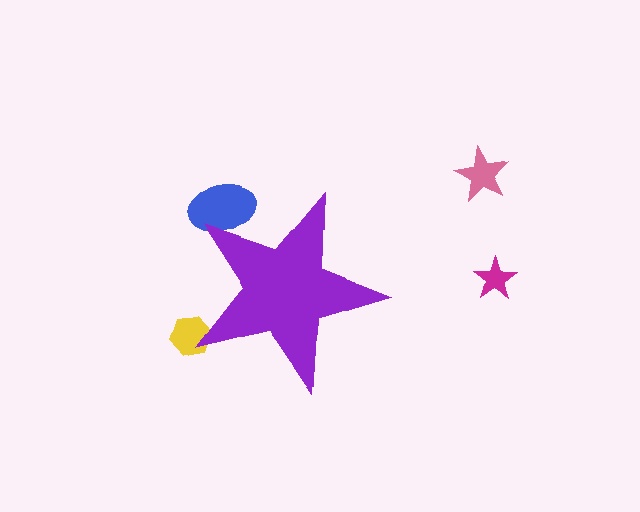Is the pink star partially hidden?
No, the pink star is fully visible.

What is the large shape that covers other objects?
A purple star.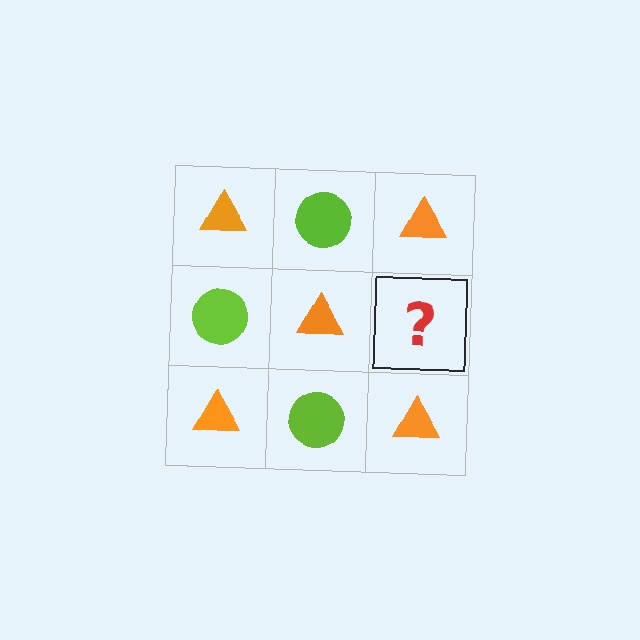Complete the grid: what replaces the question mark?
The question mark should be replaced with a lime circle.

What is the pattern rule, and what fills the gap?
The rule is that it alternates orange triangle and lime circle in a checkerboard pattern. The gap should be filled with a lime circle.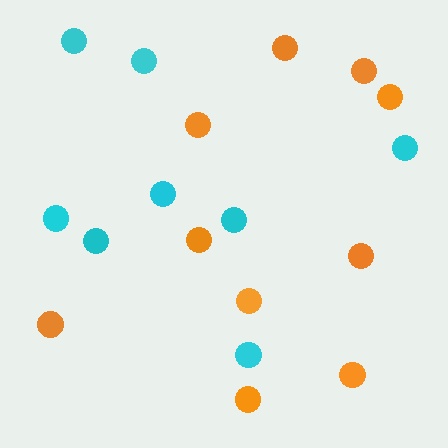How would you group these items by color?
There are 2 groups: one group of orange circles (10) and one group of cyan circles (8).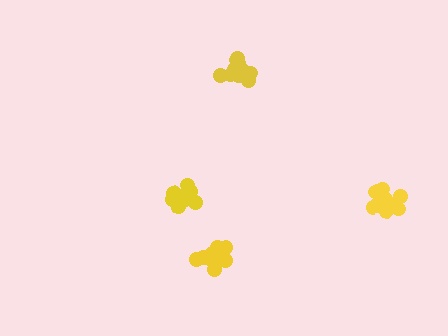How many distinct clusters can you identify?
There are 4 distinct clusters.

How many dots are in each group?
Group 1: 10 dots, Group 2: 11 dots, Group 3: 13 dots, Group 4: 13 dots (47 total).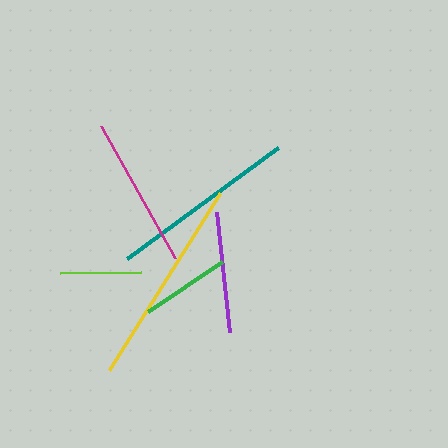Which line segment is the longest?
The yellow line is the longest at approximately 209 pixels.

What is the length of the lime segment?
The lime segment is approximately 81 pixels long.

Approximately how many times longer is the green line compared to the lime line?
The green line is approximately 1.1 times the length of the lime line.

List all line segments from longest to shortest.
From longest to shortest: yellow, teal, magenta, purple, green, lime.